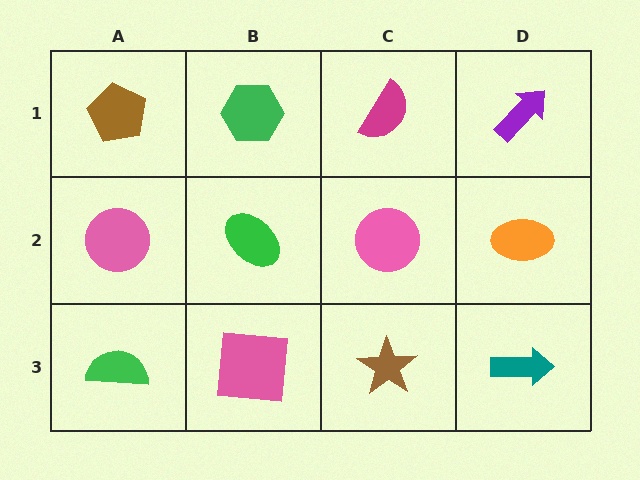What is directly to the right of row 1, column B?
A magenta semicircle.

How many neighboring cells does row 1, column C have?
3.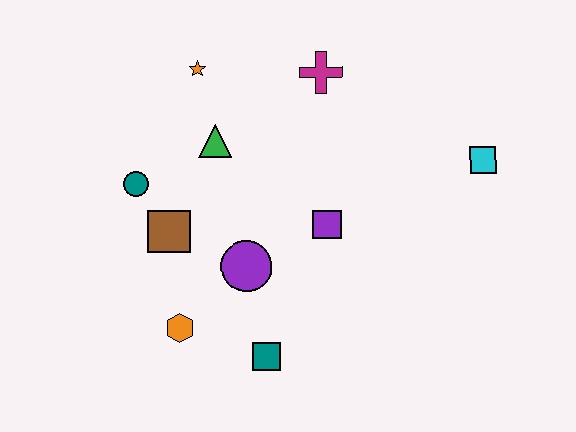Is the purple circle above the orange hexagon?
Yes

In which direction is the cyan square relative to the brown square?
The cyan square is to the right of the brown square.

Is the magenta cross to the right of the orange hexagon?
Yes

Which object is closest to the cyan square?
The purple square is closest to the cyan square.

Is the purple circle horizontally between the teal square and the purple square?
No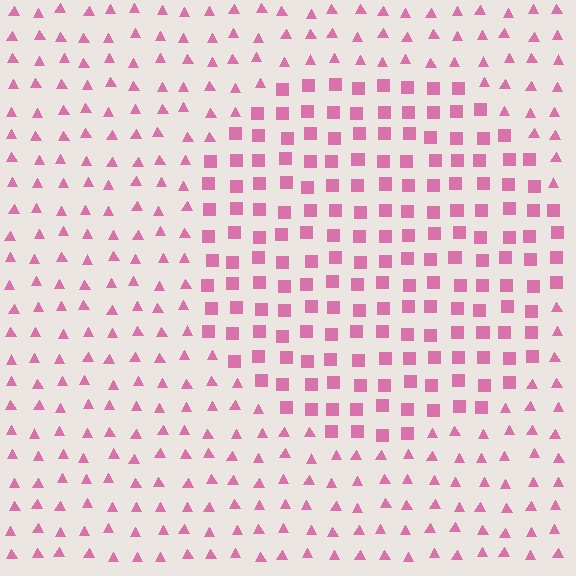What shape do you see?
I see a circle.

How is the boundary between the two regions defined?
The boundary is defined by a change in element shape: squares inside vs. triangles outside. All elements share the same color and spacing.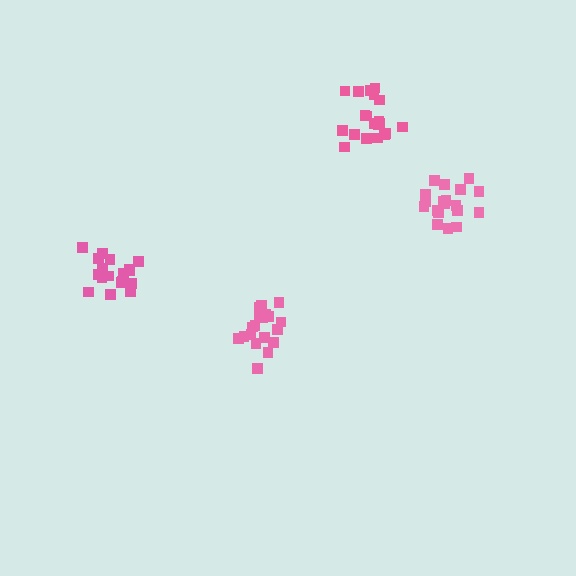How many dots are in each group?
Group 1: 20 dots, Group 2: 19 dots, Group 3: 19 dots, Group 4: 18 dots (76 total).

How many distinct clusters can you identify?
There are 4 distinct clusters.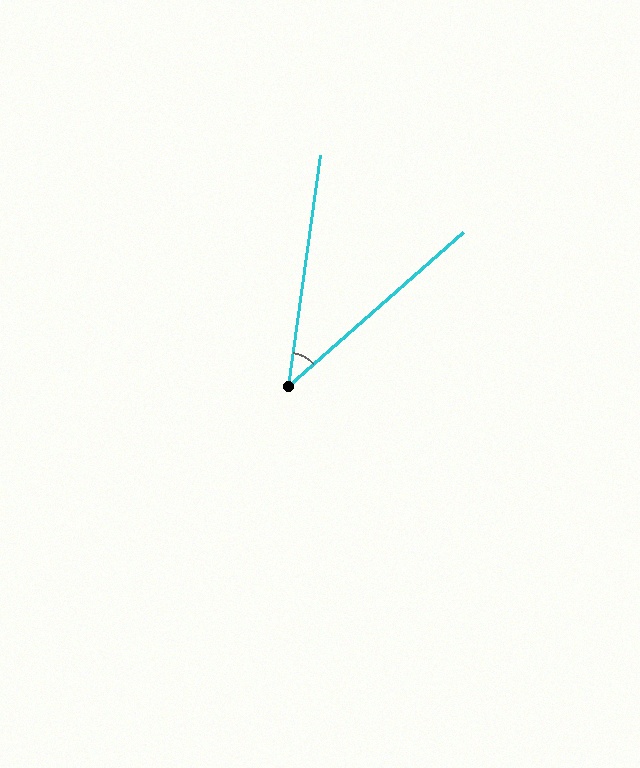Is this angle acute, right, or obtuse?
It is acute.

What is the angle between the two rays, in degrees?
Approximately 41 degrees.